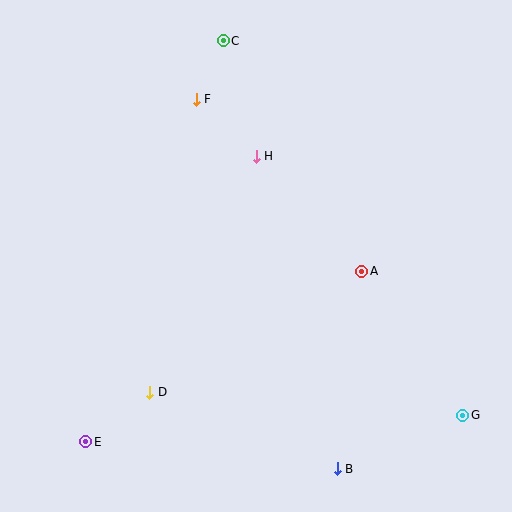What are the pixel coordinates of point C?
Point C is at (223, 41).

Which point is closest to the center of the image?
Point H at (256, 156) is closest to the center.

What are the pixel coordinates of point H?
Point H is at (256, 156).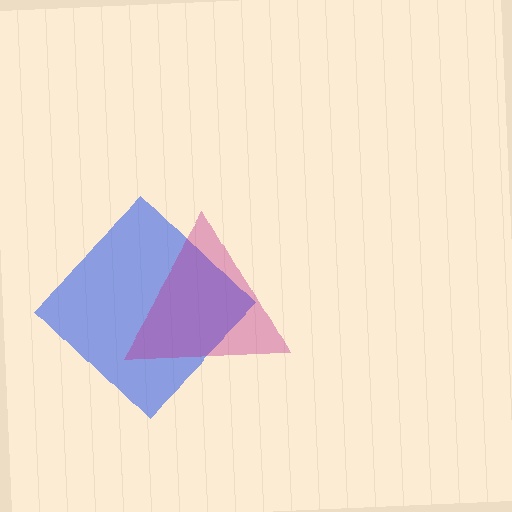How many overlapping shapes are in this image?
There are 2 overlapping shapes in the image.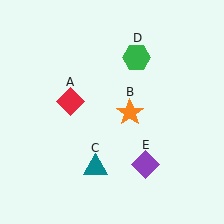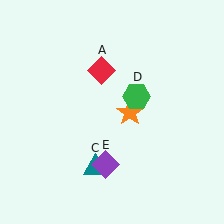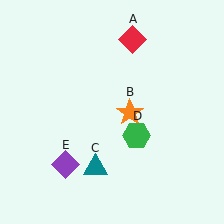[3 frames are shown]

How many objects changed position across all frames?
3 objects changed position: red diamond (object A), green hexagon (object D), purple diamond (object E).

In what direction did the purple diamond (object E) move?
The purple diamond (object E) moved left.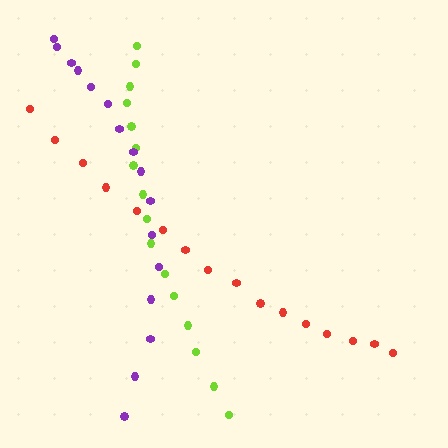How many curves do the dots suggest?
There are 3 distinct paths.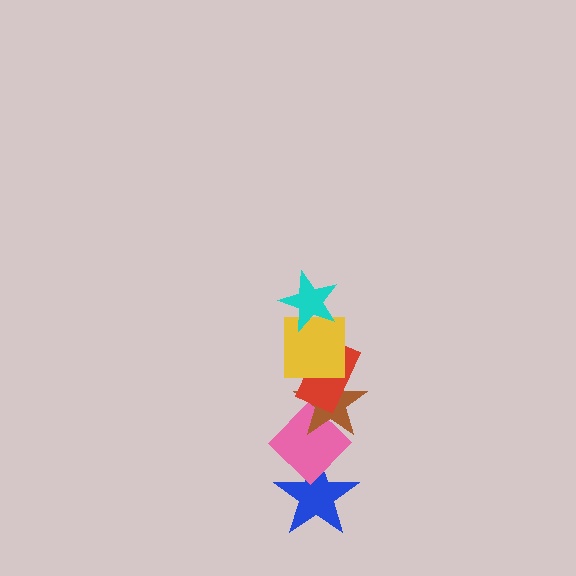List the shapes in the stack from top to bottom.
From top to bottom: the cyan star, the yellow square, the red rectangle, the brown star, the pink diamond, the blue star.